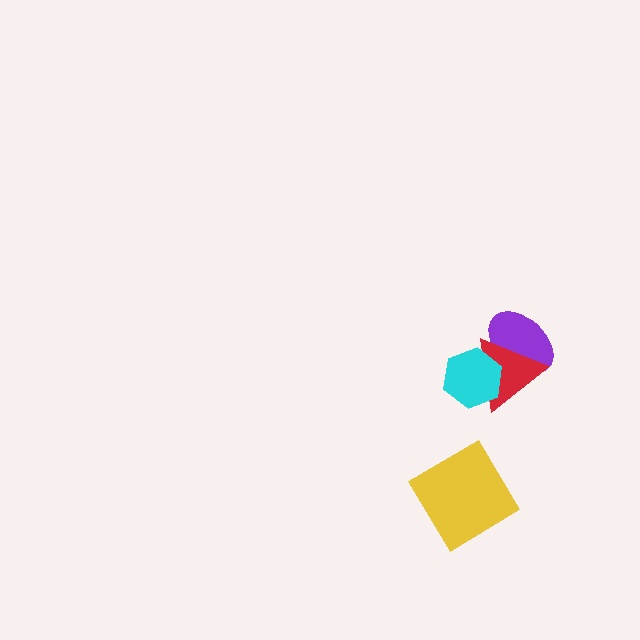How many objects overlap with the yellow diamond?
0 objects overlap with the yellow diamond.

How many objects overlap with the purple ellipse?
2 objects overlap with the purple ellipse.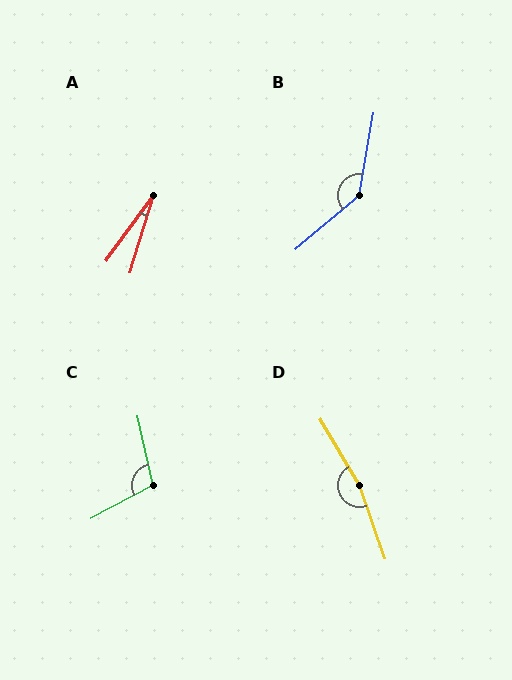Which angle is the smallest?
A, at approximately 19 degrees.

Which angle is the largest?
D, at approximately 168 degrees.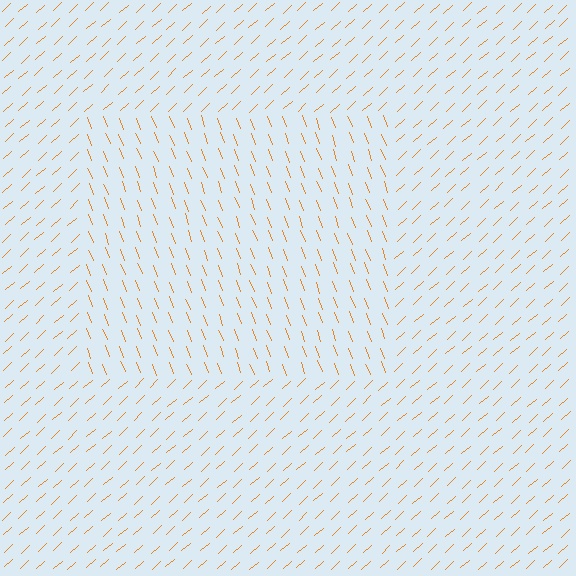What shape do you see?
I see a rectangle.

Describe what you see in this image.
The image is filled with small orange line segments. A rectangle region in the image has lines oriented differently from the surrounding lines, creating a visible texture boundary.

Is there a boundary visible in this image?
Yes, there is a texture boundary formed by a change in line orientation.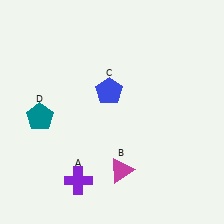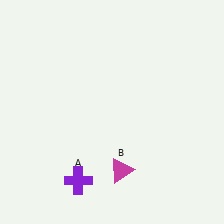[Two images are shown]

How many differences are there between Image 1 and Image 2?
There are 2 differences between the two images.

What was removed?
The blue pentagon (C), the teal pentagon (D) were removed in Image 2.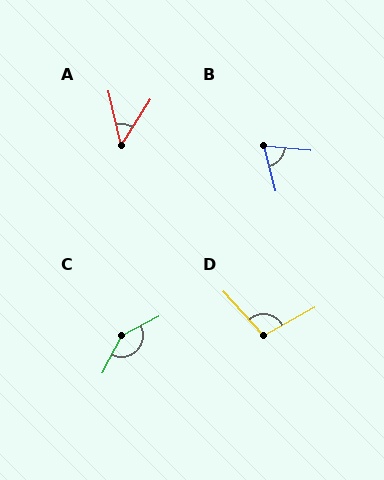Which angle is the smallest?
A, at approximately 45 degrees.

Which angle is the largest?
C, at approximately 145 degrees.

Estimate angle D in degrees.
Approximately 102 degrees.